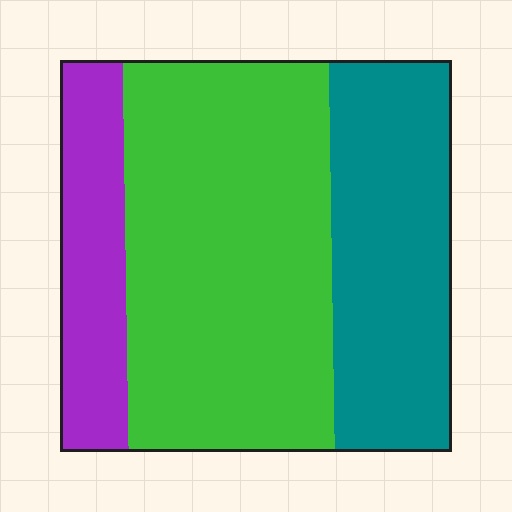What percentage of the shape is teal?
Teal takes up about one third (1/3) of the shape.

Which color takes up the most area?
Green, at roughly 55%.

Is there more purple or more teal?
Teal.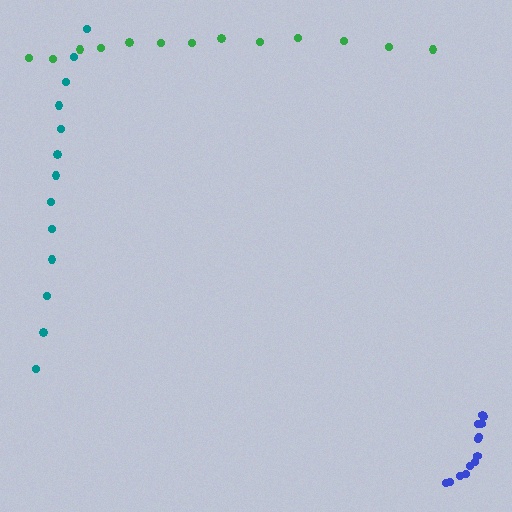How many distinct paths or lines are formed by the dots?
There are 3 distinct paths.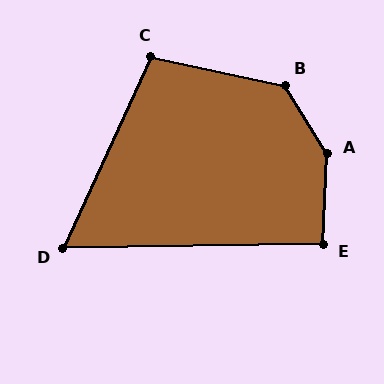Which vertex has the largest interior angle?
A, at approximately 145 degrees.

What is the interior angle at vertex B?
Approximately 134 degrees (obtuse).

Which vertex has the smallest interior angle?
D, at approximately 64 degrees.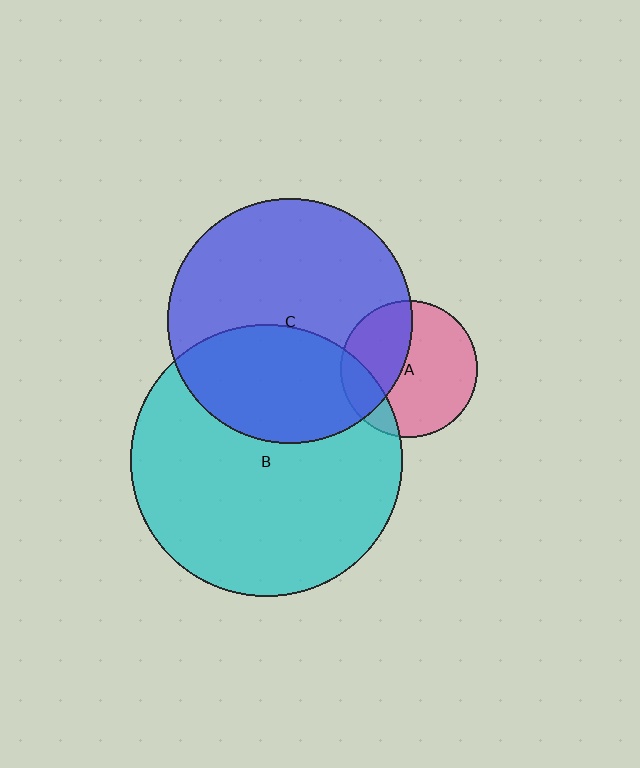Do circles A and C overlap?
Yes.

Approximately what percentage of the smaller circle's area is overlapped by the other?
Approximately 40%.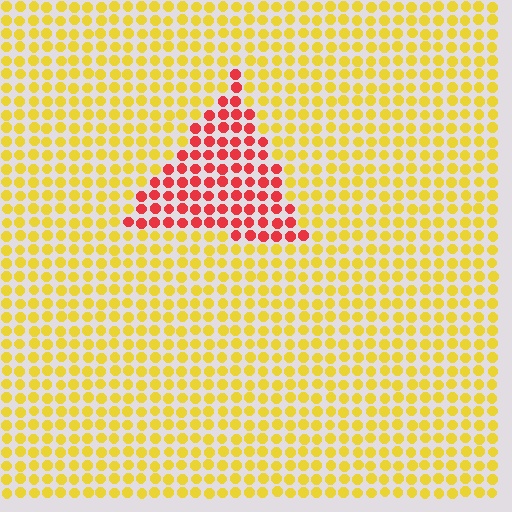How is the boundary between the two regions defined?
The boundary is defined purely by a slight shift in hue (about 57 degrees). Spacing, size, and orientation are identical on both sides.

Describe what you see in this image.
The image is filled with small yellow elements in a uniform arrangement. A triangle-shaped region is visible where the elements are tinted to a slightly different hue, forming a subtle color boundary.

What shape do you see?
I see a triangle.